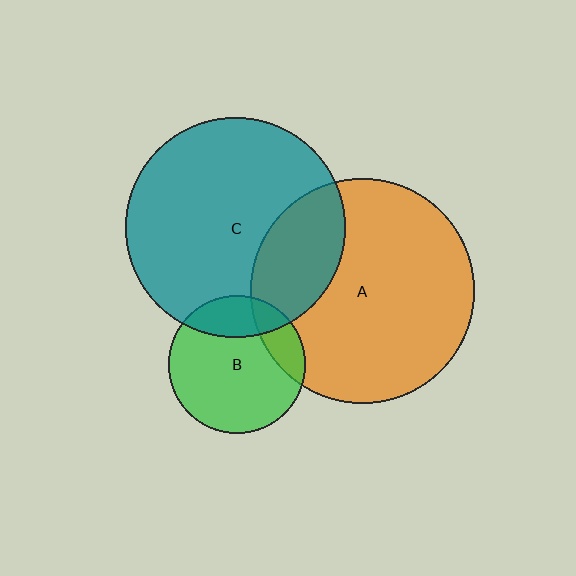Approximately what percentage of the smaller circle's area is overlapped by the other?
Approximately 15%.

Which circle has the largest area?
Circle A (orange).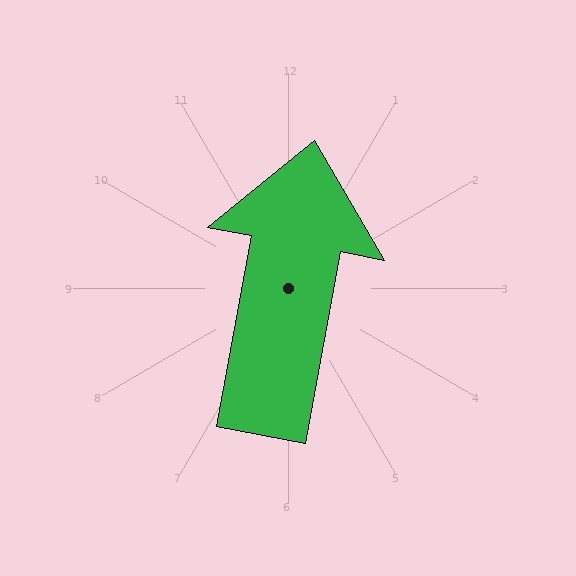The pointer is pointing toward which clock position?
Roughly 12 o'clock.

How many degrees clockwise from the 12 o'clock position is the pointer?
Approximately 10 degrees.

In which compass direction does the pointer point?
North.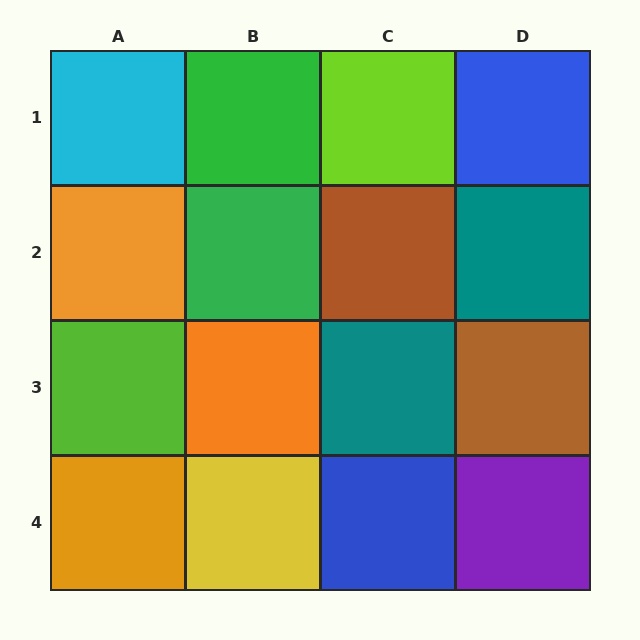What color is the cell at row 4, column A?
Orange.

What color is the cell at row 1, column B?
Green.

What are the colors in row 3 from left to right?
Lime, orange, teal, brown.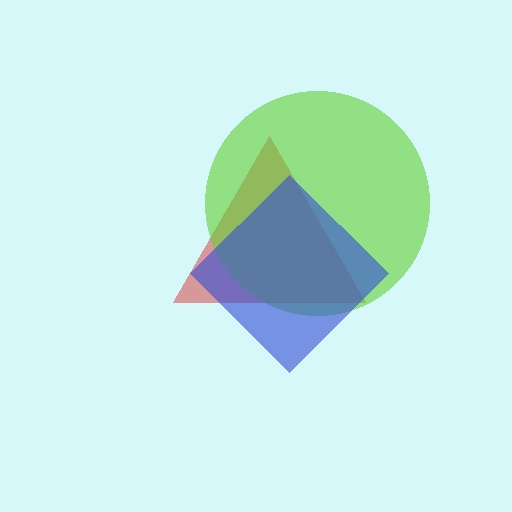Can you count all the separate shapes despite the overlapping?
Yes, there are 3 separate shapes.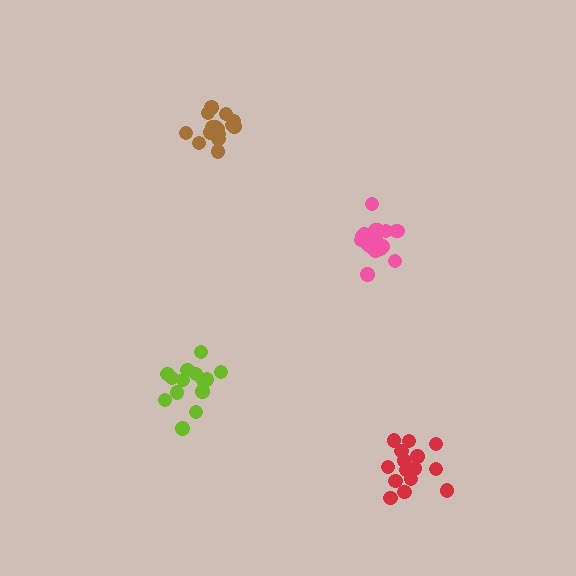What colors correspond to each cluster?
The clusters are colored: red, lime, pink, brown.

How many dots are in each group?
Group 1: 15 dots, Group 2: 14 dots, Group 3: 18 dots, Group 4: 15 dots (62 total).